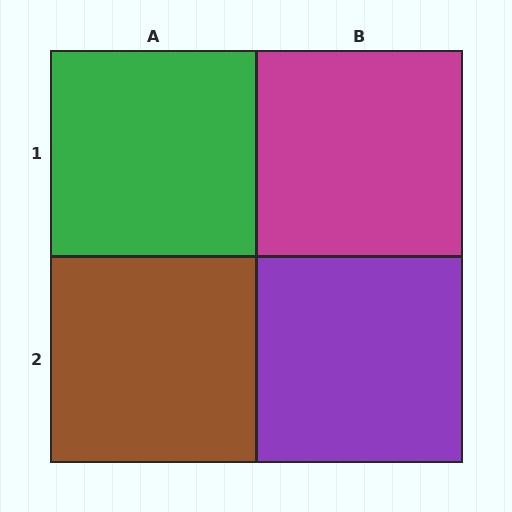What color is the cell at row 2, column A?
Brown.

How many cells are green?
1 cell is green.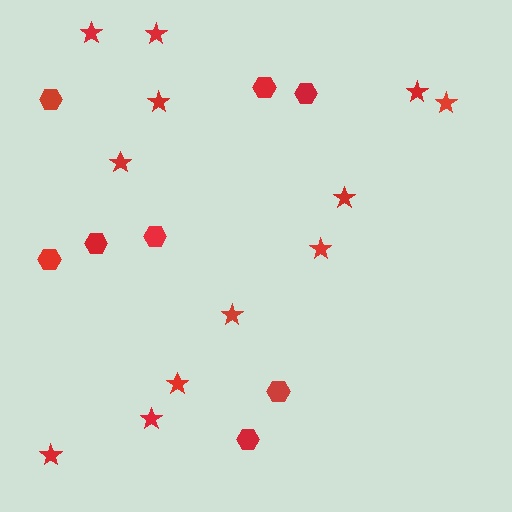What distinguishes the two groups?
There are 2 groups: one group of hexagons (8) and one group of stars (12).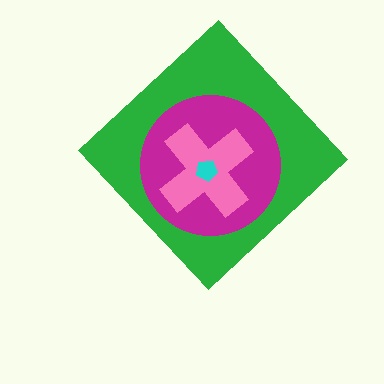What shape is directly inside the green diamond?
The magenta circle.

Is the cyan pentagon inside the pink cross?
Yes.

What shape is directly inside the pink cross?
The cyan pentagon.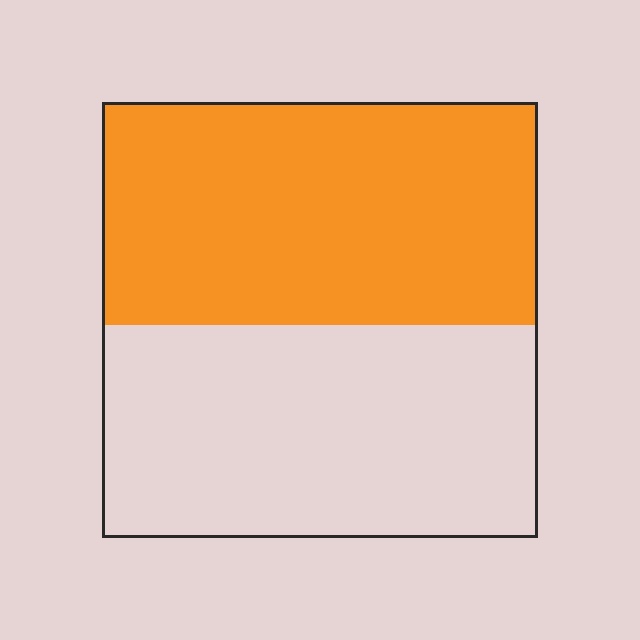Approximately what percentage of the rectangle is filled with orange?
Approximately 50%.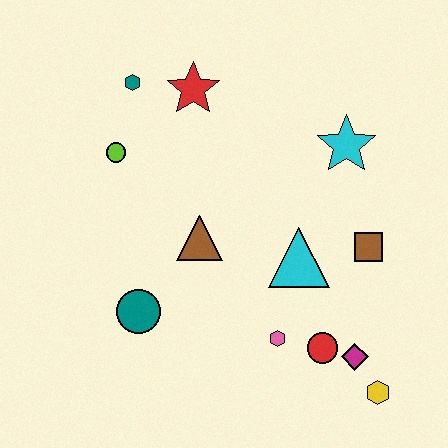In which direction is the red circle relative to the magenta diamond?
The red circle is to the left of the magenta diamond.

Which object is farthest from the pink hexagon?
The teal hexagon is farthest from the pink hexagon.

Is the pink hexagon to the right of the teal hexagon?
Yes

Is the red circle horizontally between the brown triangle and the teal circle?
No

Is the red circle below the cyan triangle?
Yes